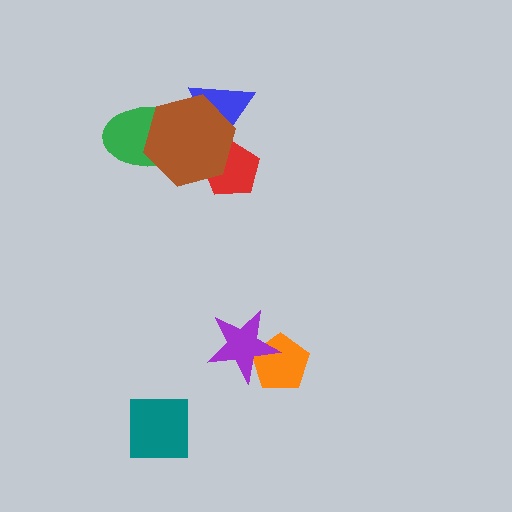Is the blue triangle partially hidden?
Yes, it is partially covered by another shape.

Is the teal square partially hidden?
No, no other shape covers it.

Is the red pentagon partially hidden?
Yes, it is partially covered by another shape.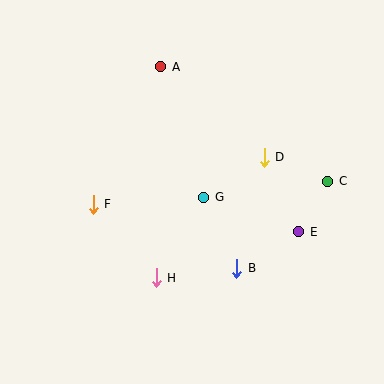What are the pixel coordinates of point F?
Point F is at (93, 204).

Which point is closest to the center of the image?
Point G at (204, 197) is closest to the center.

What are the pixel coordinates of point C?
Point C is at (328, 181).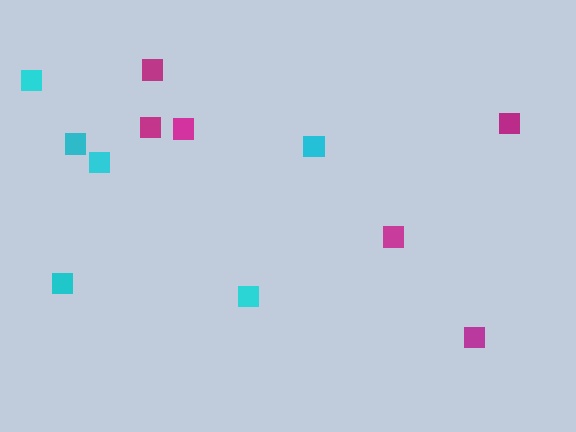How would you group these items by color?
There are 2 groups: one group of cyan squares (6) and one group of magenta squares (6).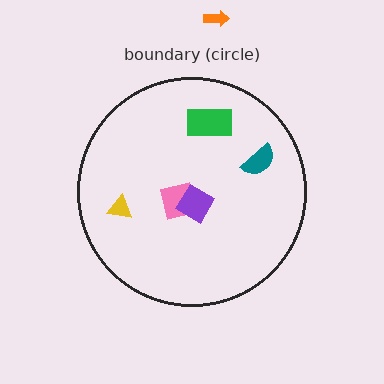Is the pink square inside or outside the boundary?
Inside.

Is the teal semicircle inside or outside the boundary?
Inside.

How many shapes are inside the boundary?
5 inside, 1 outside.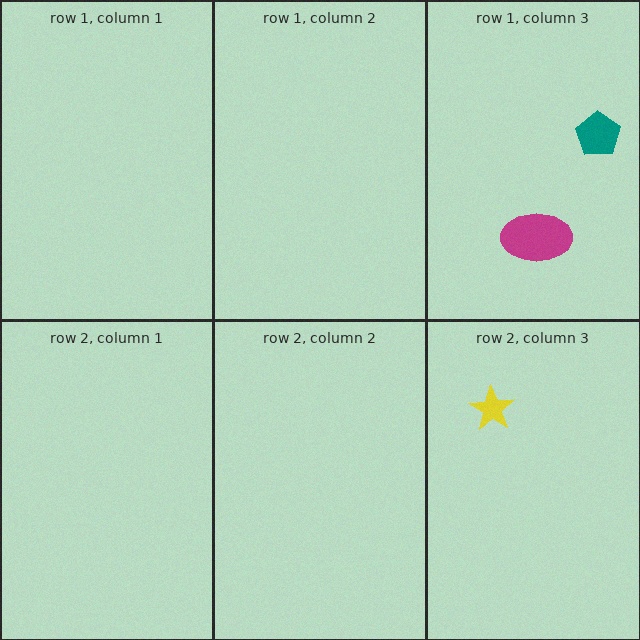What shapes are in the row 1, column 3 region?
The magenta ellipse, the teal pentagon.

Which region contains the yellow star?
The row 2, column 3 region.